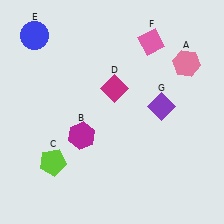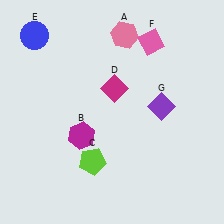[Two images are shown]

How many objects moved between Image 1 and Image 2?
2 objects moved between the two images.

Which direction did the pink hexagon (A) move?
The pink hexagon (A) moved left.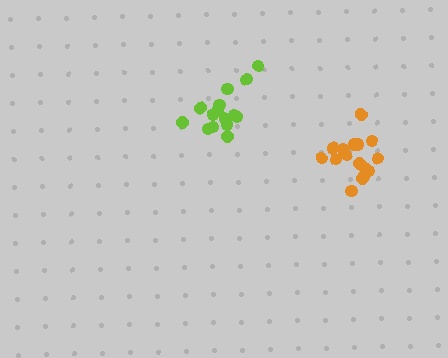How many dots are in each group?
Group 1: 15 dots, Group 2: 16 dots (31 total).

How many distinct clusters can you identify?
There are 2 distinct clusters.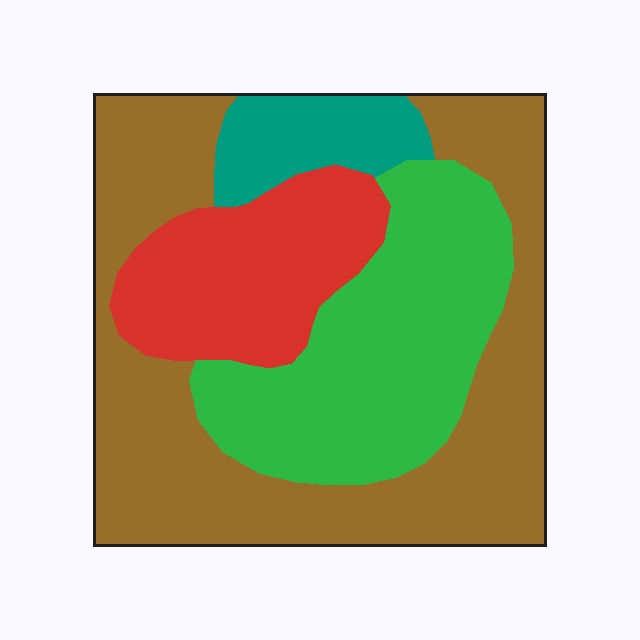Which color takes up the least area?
Teal, at roughly 10%.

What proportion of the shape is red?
Red takes up about one sixth (1/6) of the shape.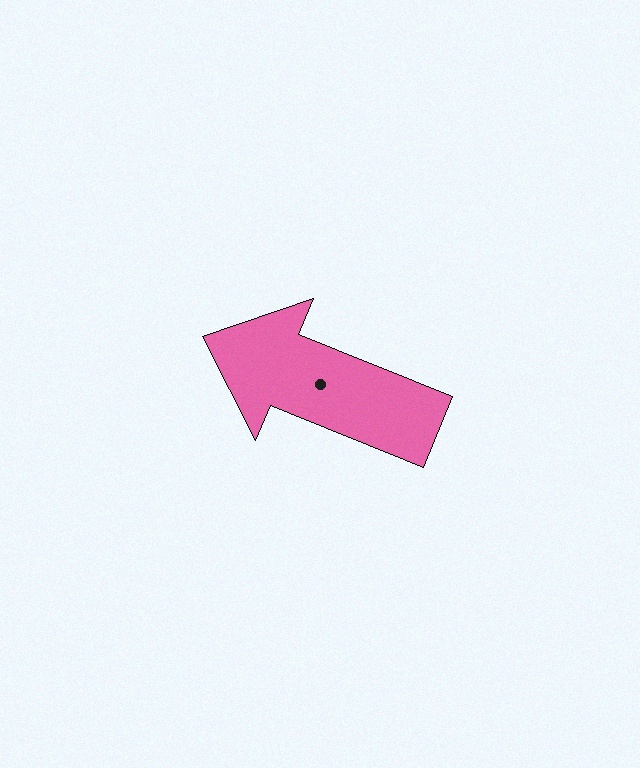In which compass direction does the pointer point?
West.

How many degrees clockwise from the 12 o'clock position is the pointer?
Approximately 292 degrees.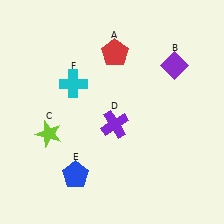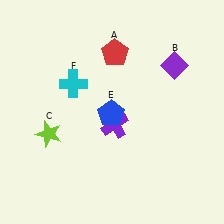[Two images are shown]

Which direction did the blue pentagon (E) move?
The blue pentagon (E) moved up.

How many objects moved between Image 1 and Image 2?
1 object moved between the two images.